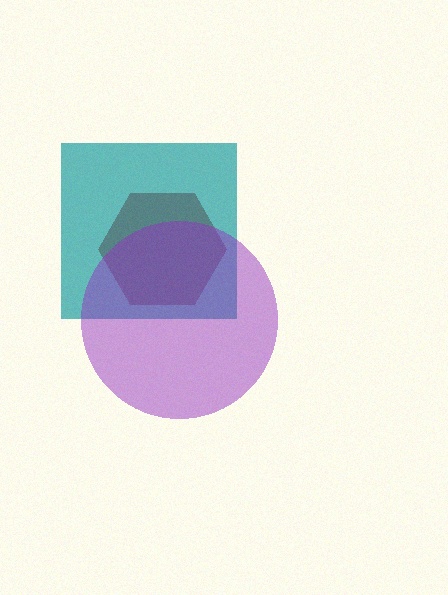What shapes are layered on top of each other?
The layered shapes are: a red hexagon, a teal square, a purple circle.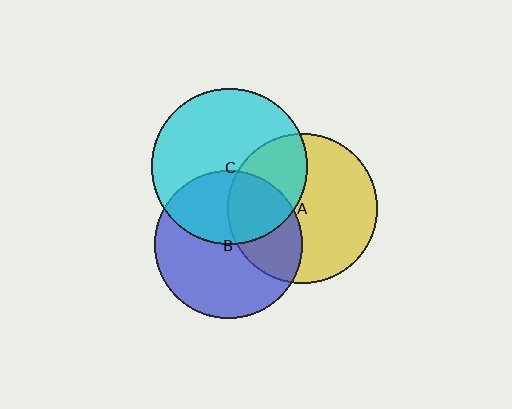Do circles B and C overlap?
Yes.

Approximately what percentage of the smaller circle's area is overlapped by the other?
Approximately 40%.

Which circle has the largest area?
Circle C (cyan).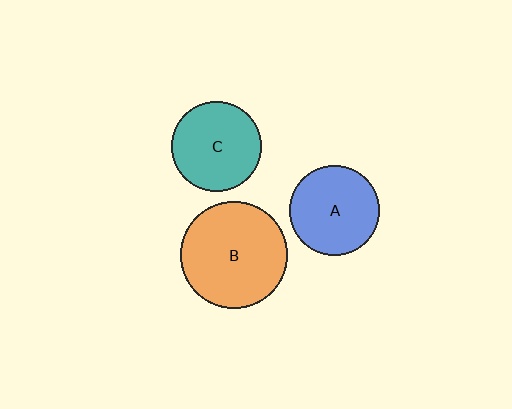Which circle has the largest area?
Circle B (orange).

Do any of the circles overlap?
No, none of the circles overlap.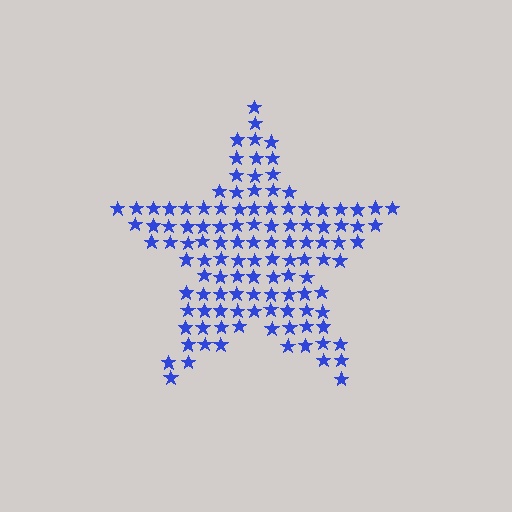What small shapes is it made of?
It is made of small stars.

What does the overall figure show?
The overall figure shows a star.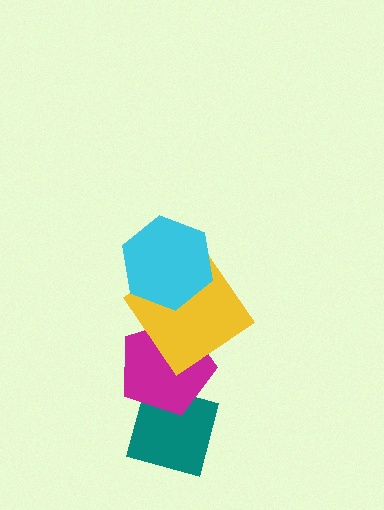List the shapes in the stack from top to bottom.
From top to bottom: the cyan hexagon, the yellow diamond, the magenta pentagon, the teal square.